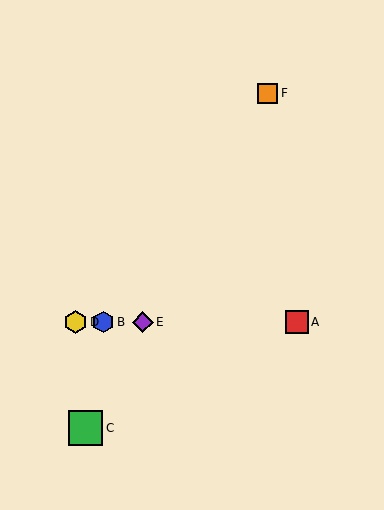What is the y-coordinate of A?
Object A is at y≈322.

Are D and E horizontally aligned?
Yes, both are at y≈322.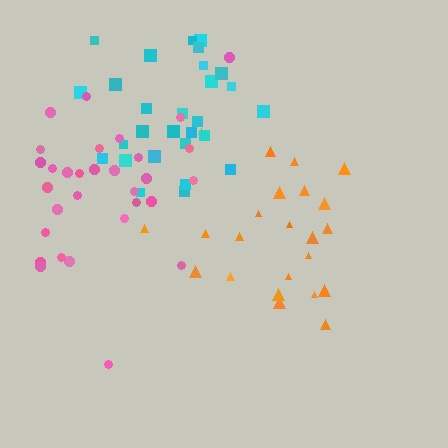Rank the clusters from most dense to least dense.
cyan, pink, orange.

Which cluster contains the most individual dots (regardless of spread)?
Pink (31).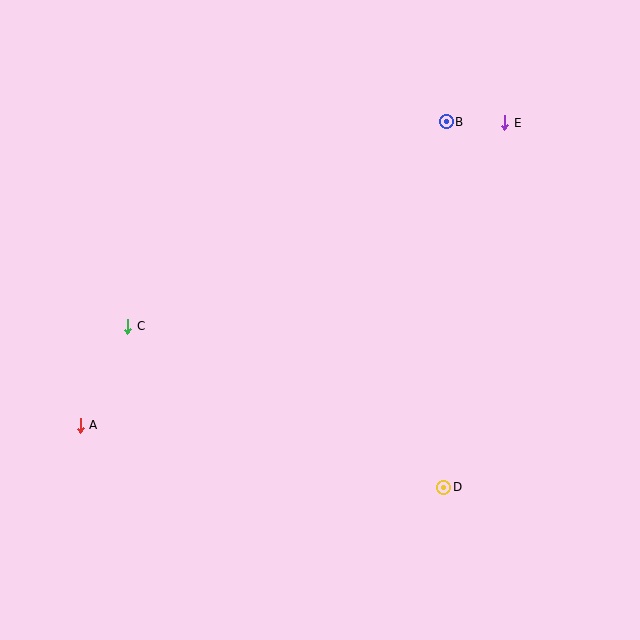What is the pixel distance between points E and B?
The distance between E and B is 59 pixels.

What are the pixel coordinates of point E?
Point E is at (505, 123).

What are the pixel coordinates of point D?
Point D is at (444, 487).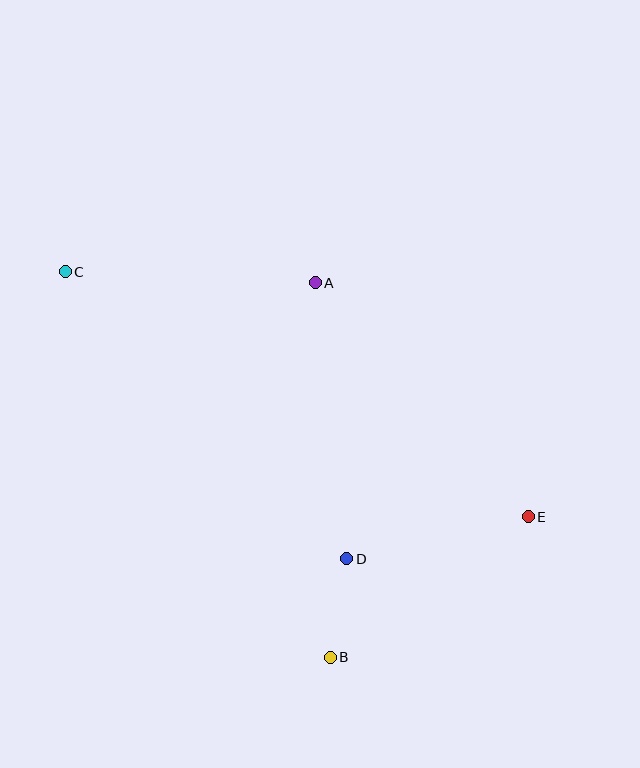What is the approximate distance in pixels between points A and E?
The distance between A and E is approximately 317 pixels.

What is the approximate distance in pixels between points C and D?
The distance between C and D is approximately 402 pixels.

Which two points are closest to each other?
Points B and D are closest to each other.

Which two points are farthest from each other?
Points C and E are farthest from each other.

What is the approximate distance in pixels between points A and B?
The distance between A and B is approximately 375 pixels.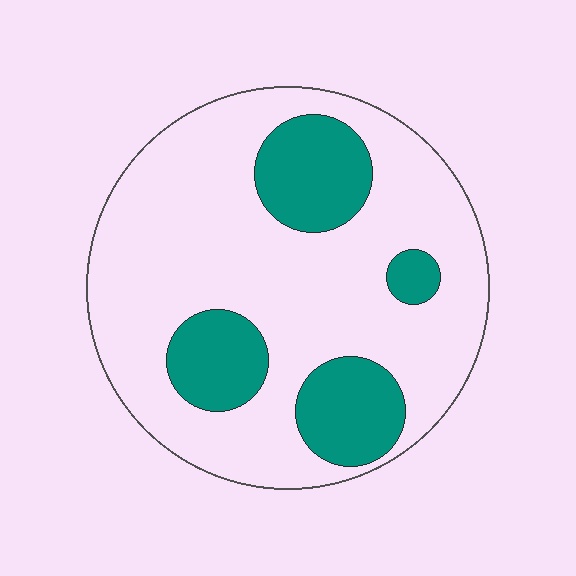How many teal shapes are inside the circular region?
4.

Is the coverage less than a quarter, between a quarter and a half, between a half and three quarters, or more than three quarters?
Less than a quarter.